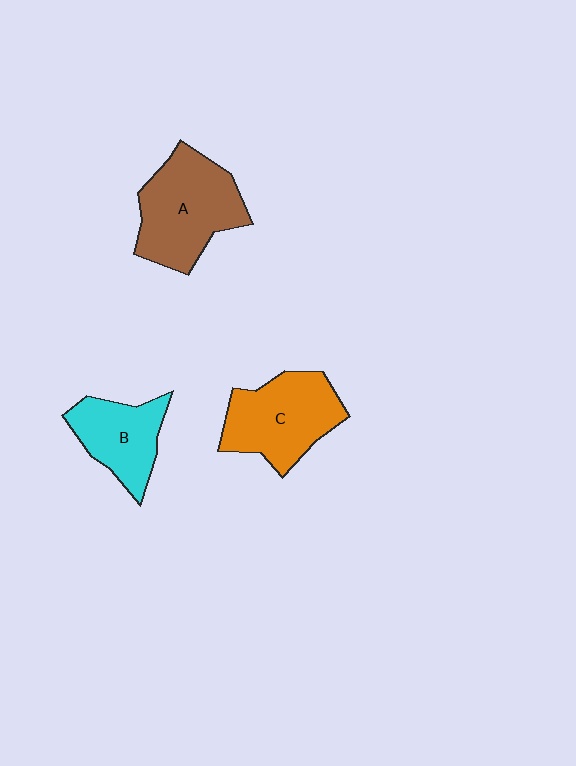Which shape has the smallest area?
Shape B (cyan).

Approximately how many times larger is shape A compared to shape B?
Approximately 1.5 times.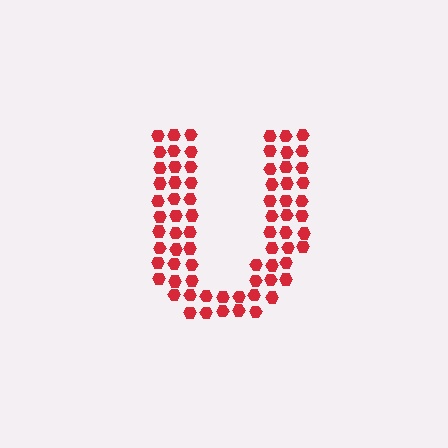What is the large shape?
The large shape is the letter U.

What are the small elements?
The small elements are hexagons.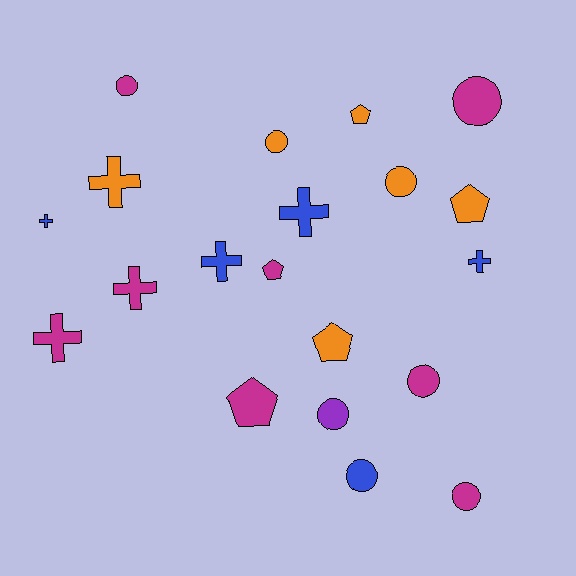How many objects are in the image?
There are 20 objects.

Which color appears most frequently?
Magenta, with 8 objects.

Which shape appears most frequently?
Circle, with 8 objects.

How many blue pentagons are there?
There are no blue pentagons.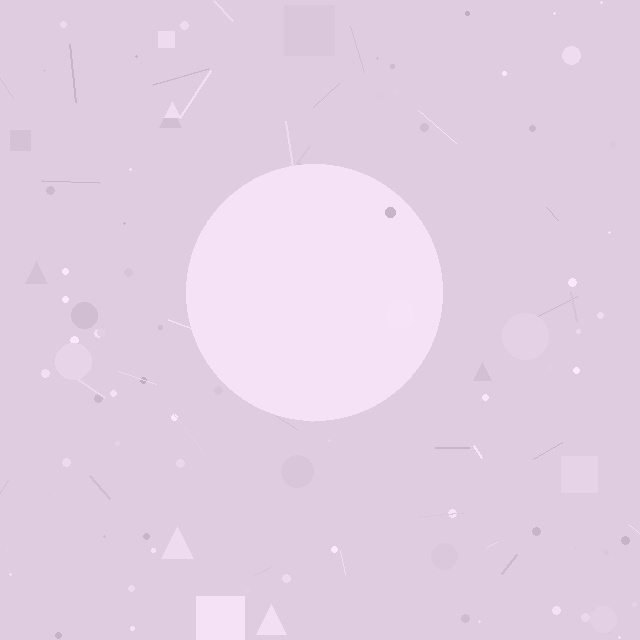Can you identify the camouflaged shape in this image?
The camouflaged shape is a circle.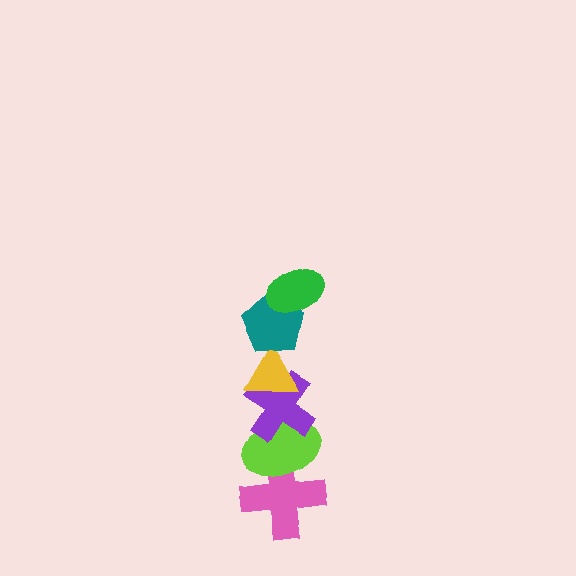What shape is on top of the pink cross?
The lime ellipse is on top of the pink cross.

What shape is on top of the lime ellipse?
The purple cross is on top of the lime ellipse.